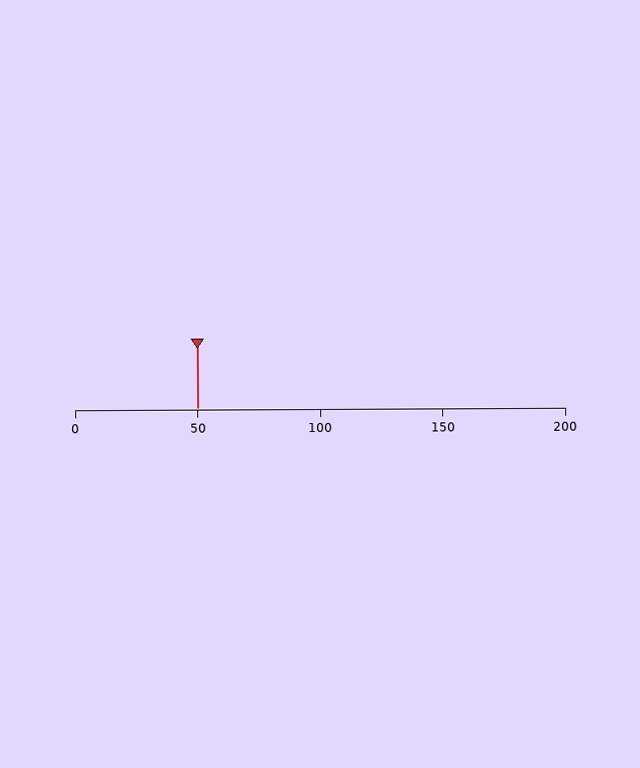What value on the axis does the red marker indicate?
The marker indicates approximately 50.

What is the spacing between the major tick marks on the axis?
The major ticks are spaced 50 apart.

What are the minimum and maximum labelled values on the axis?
The axis runs from 0 to 200.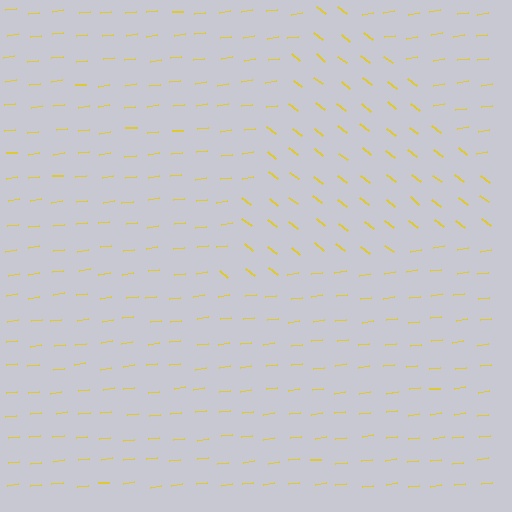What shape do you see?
I see a triangle.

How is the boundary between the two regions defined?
The boundary is defined purely by a change in line orientation (approximately 45 degrees difference). All lines are the same color and thickness.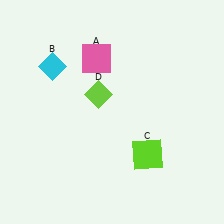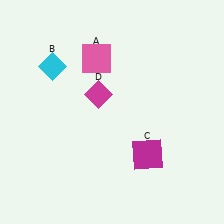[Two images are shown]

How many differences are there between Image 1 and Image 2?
There are 2 differences between the two images.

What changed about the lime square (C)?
In Image 1, C is lime. In Image 2, it changed to magenta.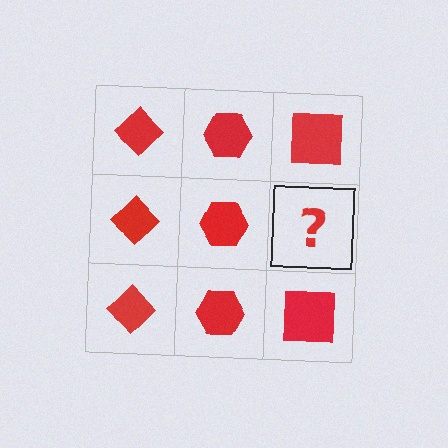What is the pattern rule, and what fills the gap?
The rule is that each column has a consistent shape. The gap should be filled with a red square.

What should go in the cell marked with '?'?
The missing cell should contain a red square.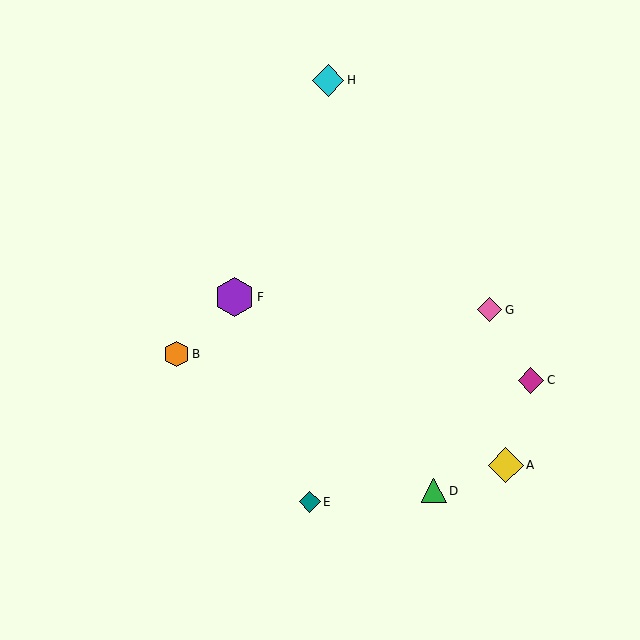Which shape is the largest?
The purple hexagon (labeled F) is the largest.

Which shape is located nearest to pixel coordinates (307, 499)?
The teal diamond (labeled E) at (310, 502) is nearest to that location.